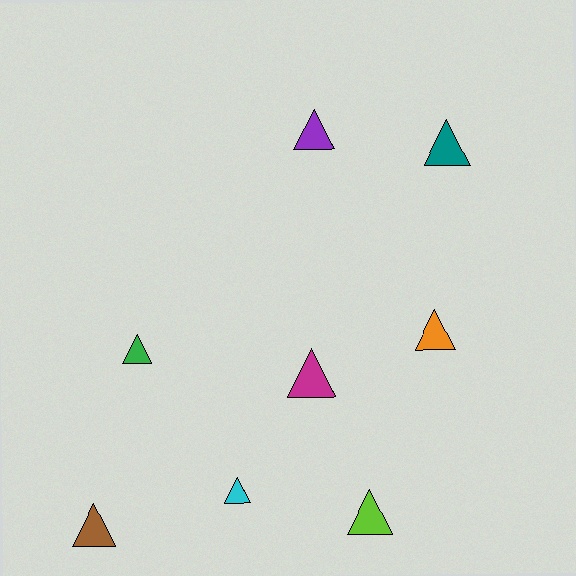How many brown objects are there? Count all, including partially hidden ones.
There is 1 brown object.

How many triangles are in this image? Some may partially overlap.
There are 8 triangles.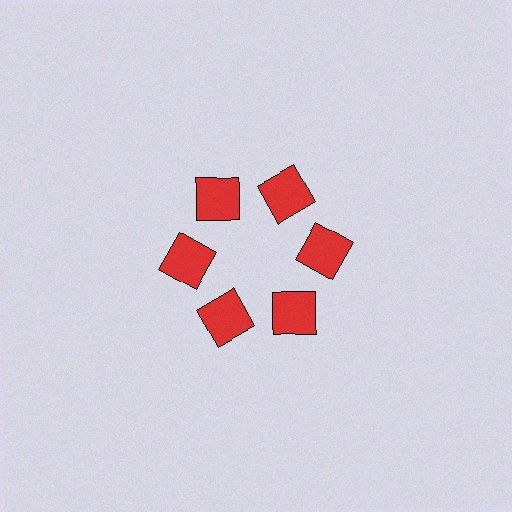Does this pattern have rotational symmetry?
Yes, this pattern has 6-fold rotational symmetry. It looks the same after rotating 60 degrees around the center.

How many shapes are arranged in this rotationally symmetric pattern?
There are 6 shapes, arranged in 6 groups of 1.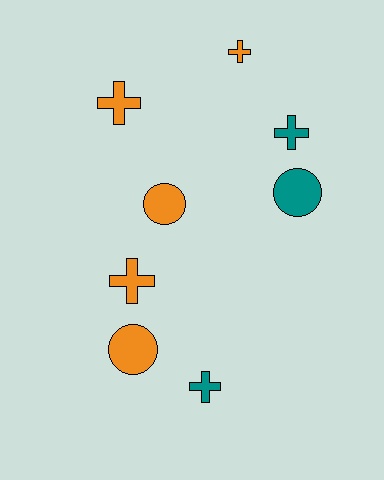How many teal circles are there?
There is 1 teal circle.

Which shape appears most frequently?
Cross, with 5 objects.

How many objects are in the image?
There are 8 objects.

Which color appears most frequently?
Orange, with 5 objects.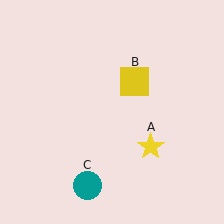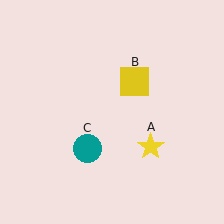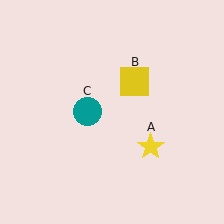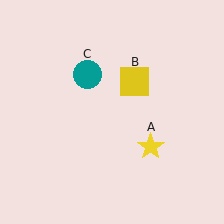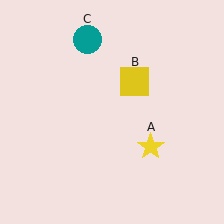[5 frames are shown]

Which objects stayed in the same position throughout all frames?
Yellow star (object A) and yellow square (object B) remained stationary.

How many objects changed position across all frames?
1 object changed position: teal circle (object C).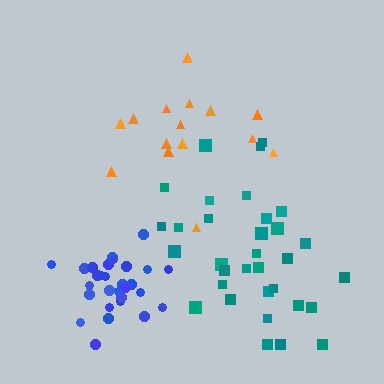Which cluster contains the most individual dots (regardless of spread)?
Teal (33).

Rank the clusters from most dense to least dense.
blue, teal, orange.